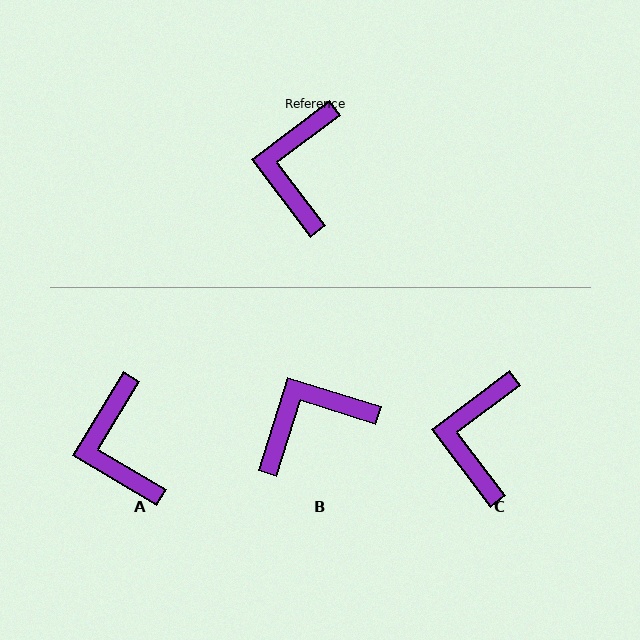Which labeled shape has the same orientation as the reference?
C.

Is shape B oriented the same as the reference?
No, it is off by about 54 degrees.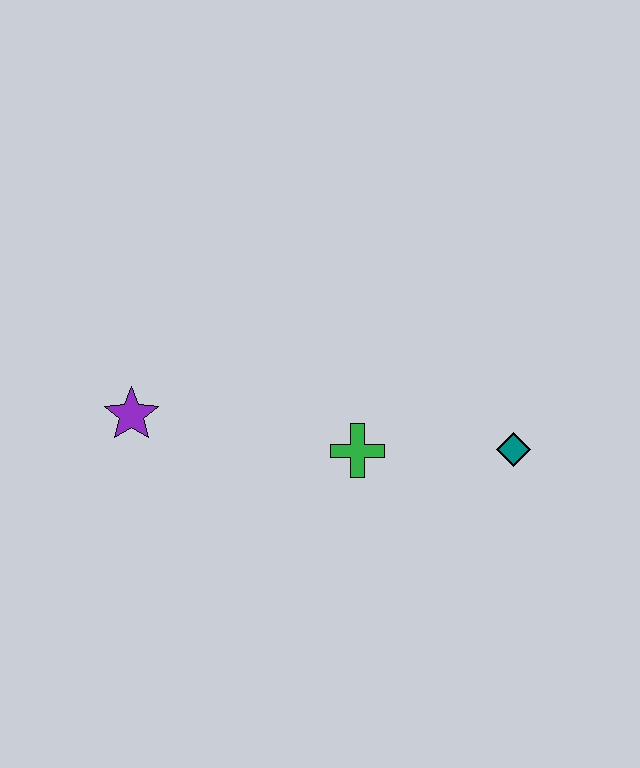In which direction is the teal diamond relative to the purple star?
The teal diamond is to the right of the purple star.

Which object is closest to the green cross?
The teal diamond is closest to the green cross.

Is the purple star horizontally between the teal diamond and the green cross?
No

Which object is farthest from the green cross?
The purple star is farthest from the green cross.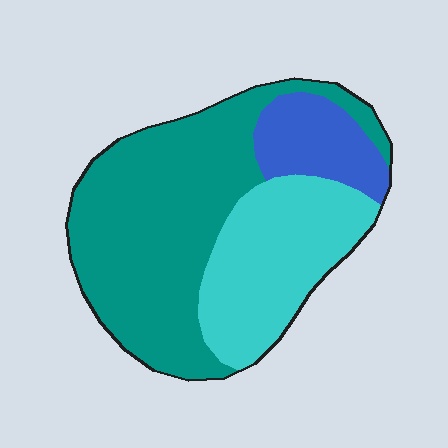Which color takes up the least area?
Blue, at roughly 15%.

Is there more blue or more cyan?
Cyan.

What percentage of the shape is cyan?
Cyan covers about 30% of the shape.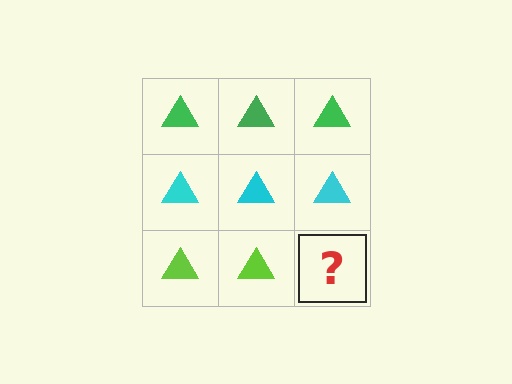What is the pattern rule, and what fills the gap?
The rule is that each row has a consistent color. The gap should be filled with a lime triangle.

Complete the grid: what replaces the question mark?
The question mark should be replaced with a lime triangle.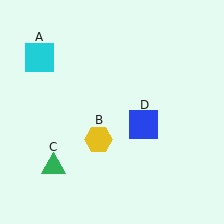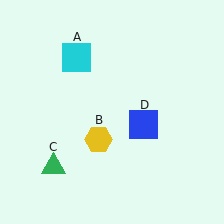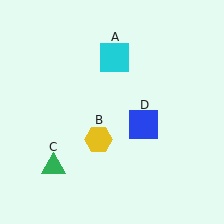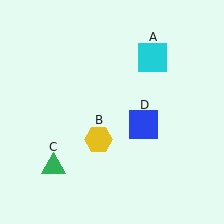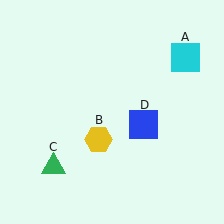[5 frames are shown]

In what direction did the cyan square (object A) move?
The cyan square (object A) moved right.